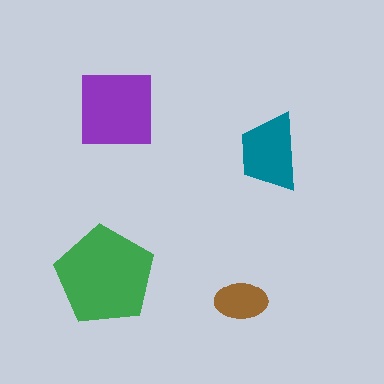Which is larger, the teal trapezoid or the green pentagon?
The green pentagon.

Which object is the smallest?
The brown ellipse.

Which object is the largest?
The green pentagon.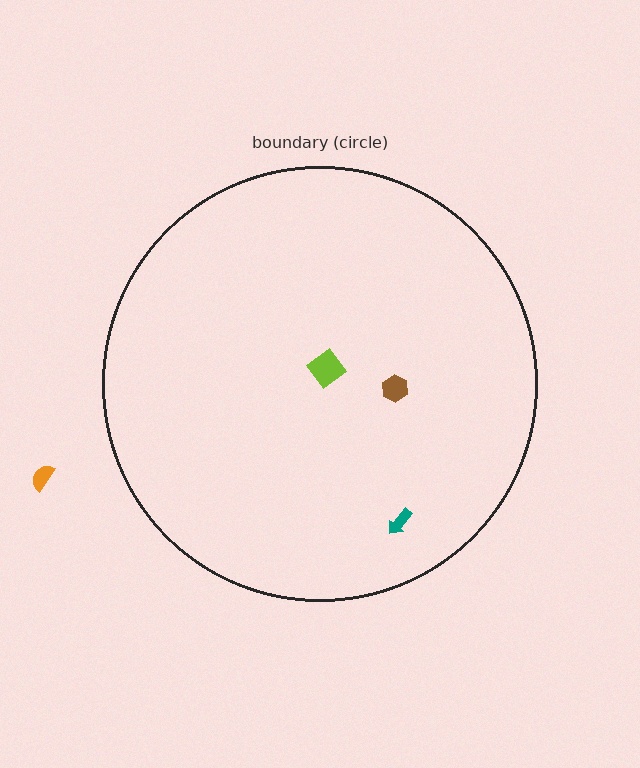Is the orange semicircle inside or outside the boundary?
Outside.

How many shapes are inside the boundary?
3 inside, 1 outside.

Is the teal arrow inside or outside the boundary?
Inside.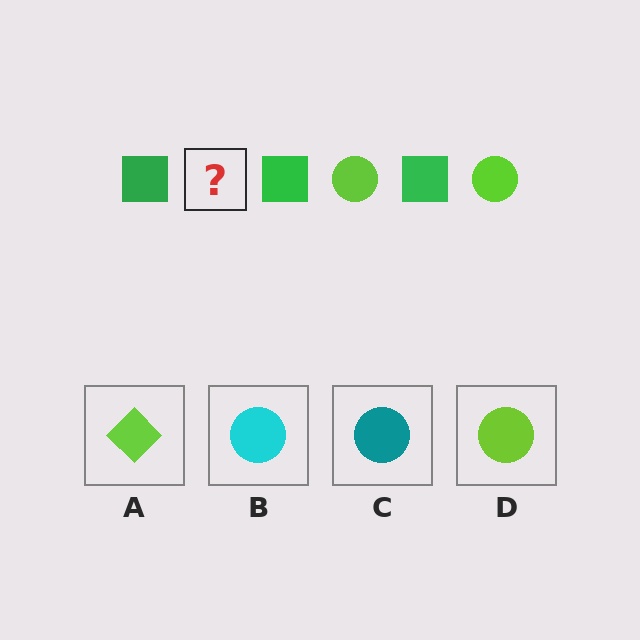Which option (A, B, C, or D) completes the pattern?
D.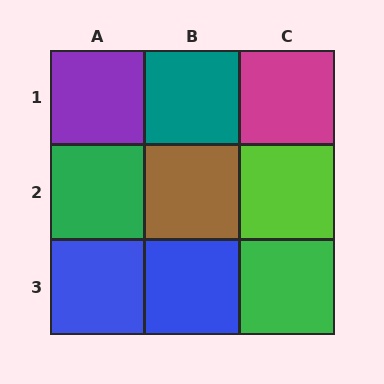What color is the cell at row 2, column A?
Green.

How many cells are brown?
1 cell is brown.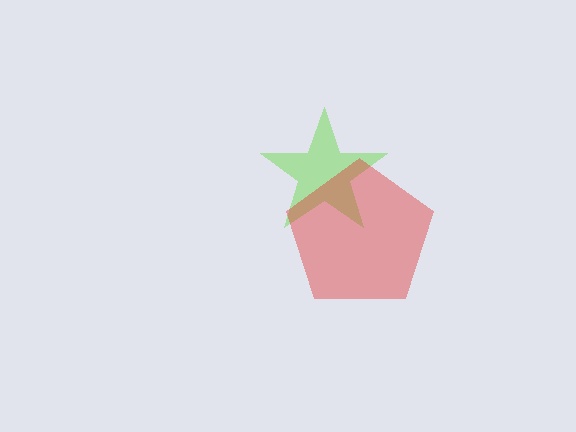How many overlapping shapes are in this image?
There are 2 overlapping shapes in the image.